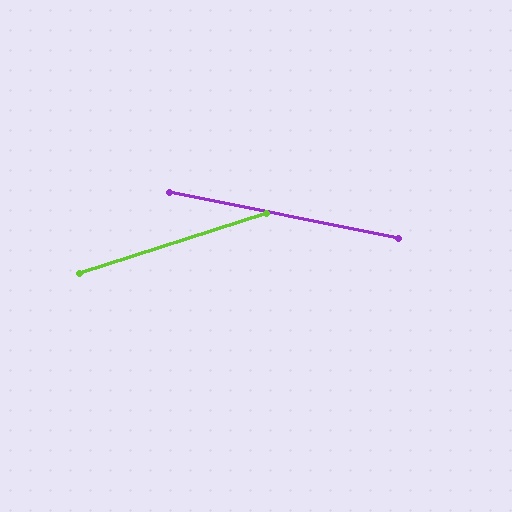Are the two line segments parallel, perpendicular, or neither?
Neither parallel nor perpendicular — they differ by about 29°.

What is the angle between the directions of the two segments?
Approximately 29 degrees.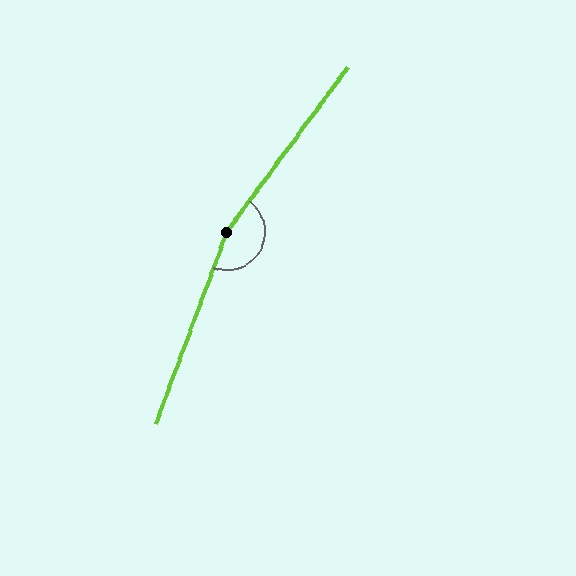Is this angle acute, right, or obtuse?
It is obtuse.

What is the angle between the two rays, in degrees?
Approximately 164 degrees.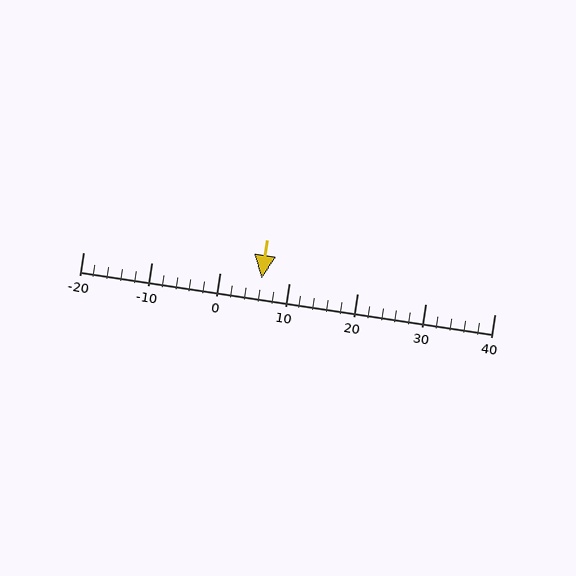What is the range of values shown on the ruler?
The ruler shows values from -20 to 40.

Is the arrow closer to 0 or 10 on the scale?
The arrow is closer to 10.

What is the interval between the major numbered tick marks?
The major tick marks are spaced 10 units apart.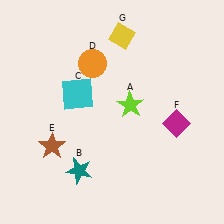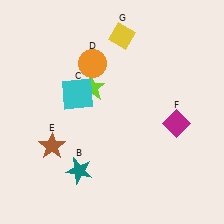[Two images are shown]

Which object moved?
The lime star (A) moved left.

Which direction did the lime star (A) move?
The lime star (A) moved left.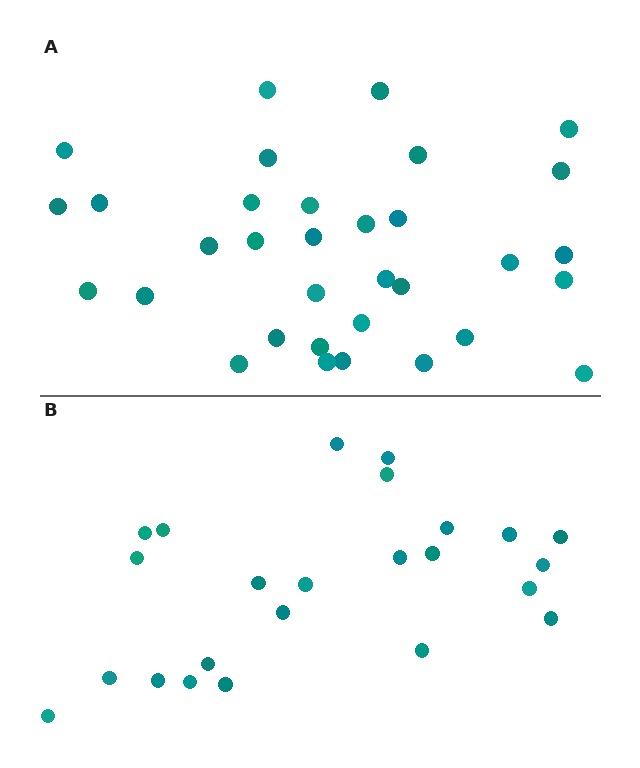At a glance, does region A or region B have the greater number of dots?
Region A (the top region) has more dots.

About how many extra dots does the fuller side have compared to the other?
Region A has roughly 8 or so more dots than region B.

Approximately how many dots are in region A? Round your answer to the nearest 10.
About 30 dots. (The exact count is 33, which rounds to 30.)